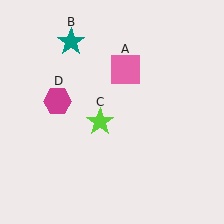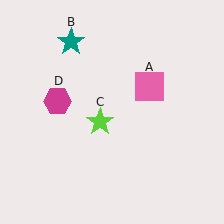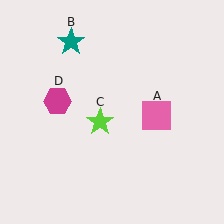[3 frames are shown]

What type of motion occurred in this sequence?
The pink square (object A) rotated clockwise around the center of the scene.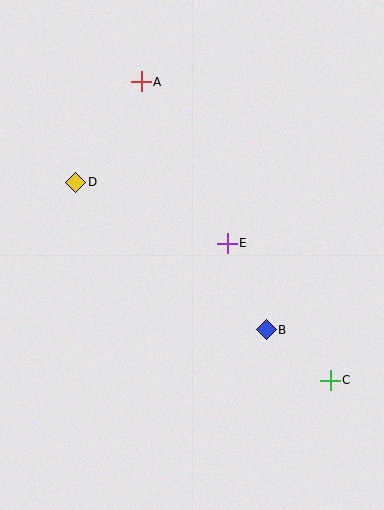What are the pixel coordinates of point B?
Point B is at (266, 330).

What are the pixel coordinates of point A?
Point A is at (141, 82).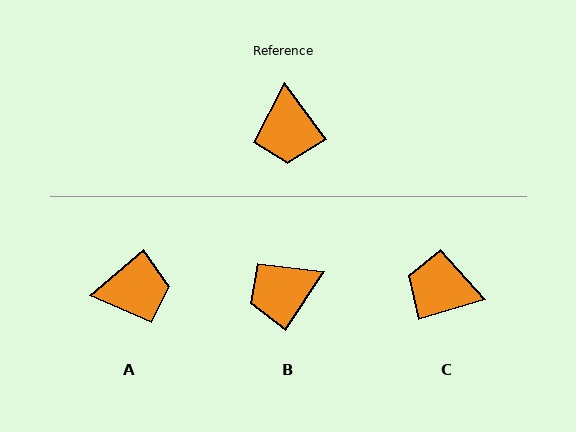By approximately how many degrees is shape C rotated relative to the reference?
Approximately 110 degrees clockwise.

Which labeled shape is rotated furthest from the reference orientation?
C, about 110 degrees away.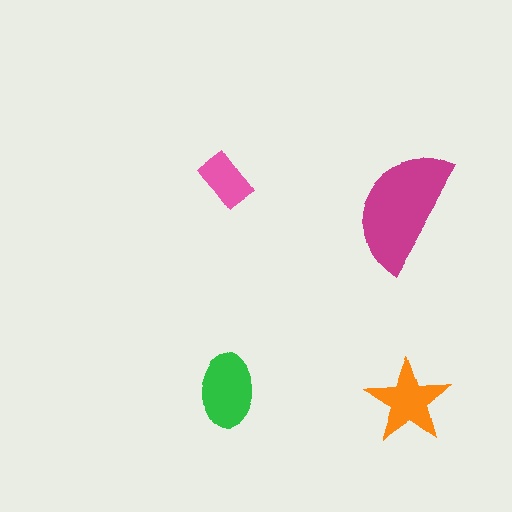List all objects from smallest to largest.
The pink rectangle, the orange star, the green ellipse, the magenta semicircle.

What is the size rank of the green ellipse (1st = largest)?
2nd.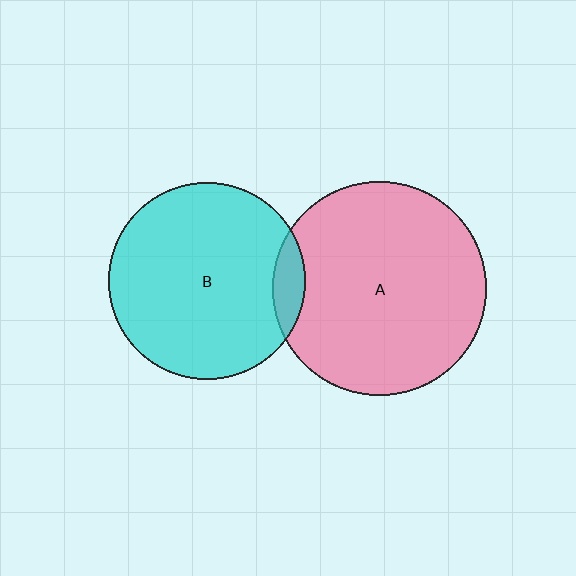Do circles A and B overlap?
Yes.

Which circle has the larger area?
Circle A (pink).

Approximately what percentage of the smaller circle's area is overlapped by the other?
Approximately 10%.